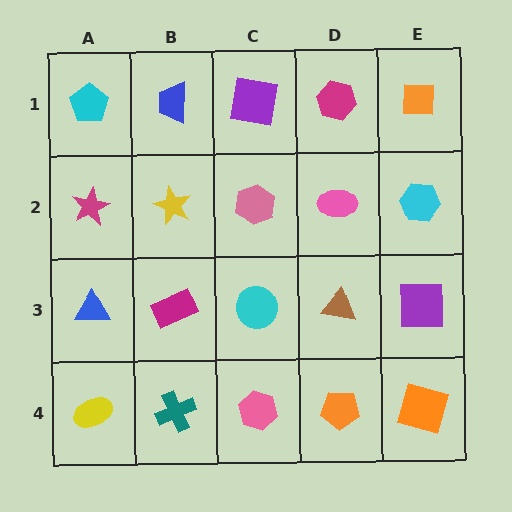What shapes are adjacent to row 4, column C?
A cyan circle (row 3, column C), a teal cross (row 4, column B), an orange pentagon (row 4, column D).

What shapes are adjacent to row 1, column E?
A cyan hexagon (row 2, column E), a magenta hexagon (row 1, column D).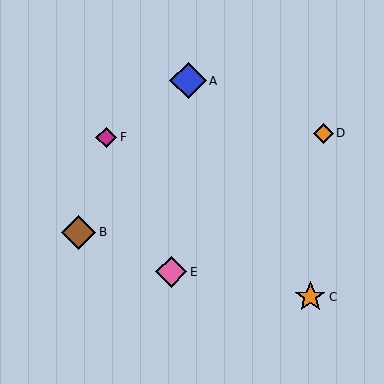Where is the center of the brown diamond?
The center of the brown diamond is at (79, 232).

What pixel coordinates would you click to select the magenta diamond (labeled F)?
Click at (106, 137) to select the magenta diamond F.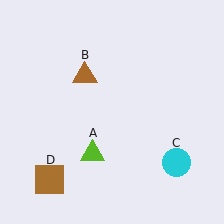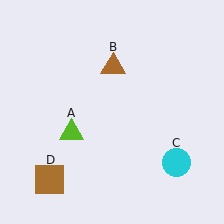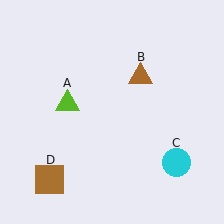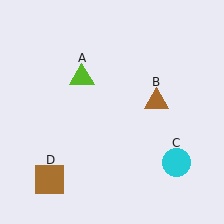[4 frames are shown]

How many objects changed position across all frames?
2 objects changed position: lime triangle (object A), brown triangle (object B).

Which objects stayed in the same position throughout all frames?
Cyan circle (object C) and brown square (object D) remained stationary.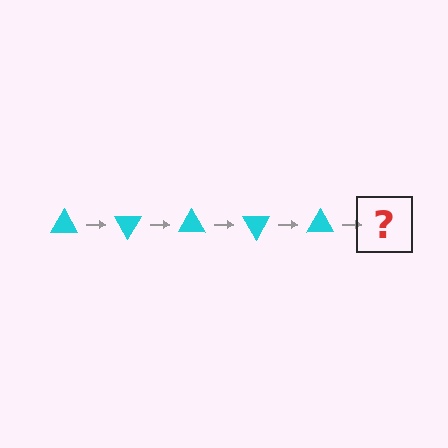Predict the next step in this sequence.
The next step is a cyan triangle rotated 300 degrees.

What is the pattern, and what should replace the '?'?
The pattern is that the triangle rotates 60 degrees each step. The '?' should be a cyan triangle rotated 300 degrees.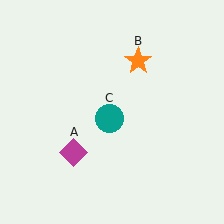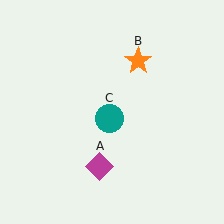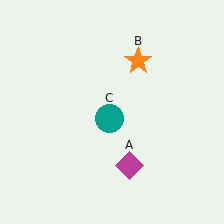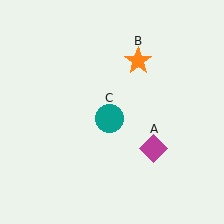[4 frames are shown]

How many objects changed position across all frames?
1 object changed position: magenta diamond (object A).